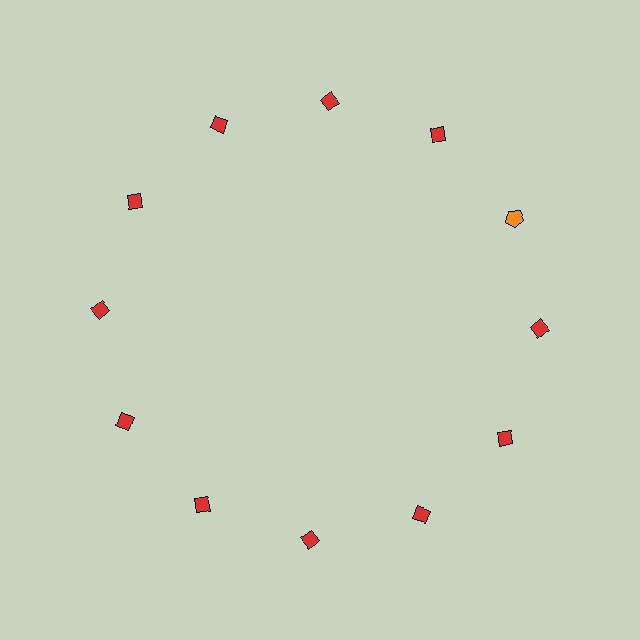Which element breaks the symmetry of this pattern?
The orange pentagon at roughly the 2 o'clock position breaks the symmetry. All other shapes are red diamonds.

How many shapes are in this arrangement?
There are 12 shapes arranged in a ring pattern.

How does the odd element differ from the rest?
It differs in both color (orange instead of red) and shape (pentagon instead of diamond).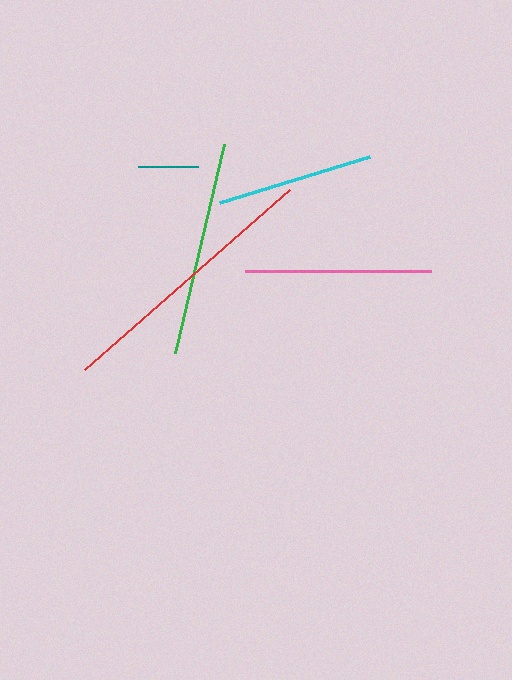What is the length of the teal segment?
The teal segment is approximately 61 pixels long.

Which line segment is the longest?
The red line is the longest at approximately 273 pixels.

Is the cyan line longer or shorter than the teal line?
The cyan line is longer than the teal line.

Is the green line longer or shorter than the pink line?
The green line is longer than the pink line.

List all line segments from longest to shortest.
From longest to shortest: red, green, pink, cyan, teal.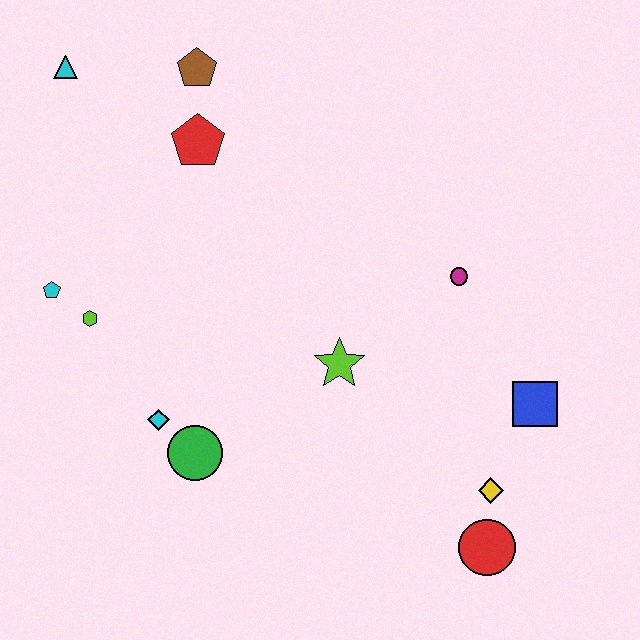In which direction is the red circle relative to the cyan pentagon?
The red circle is to the right of the cyan pentagon.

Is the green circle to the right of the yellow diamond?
No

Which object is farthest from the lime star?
The cyan triangle is farthest from the lime star.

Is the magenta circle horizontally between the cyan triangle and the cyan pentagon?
No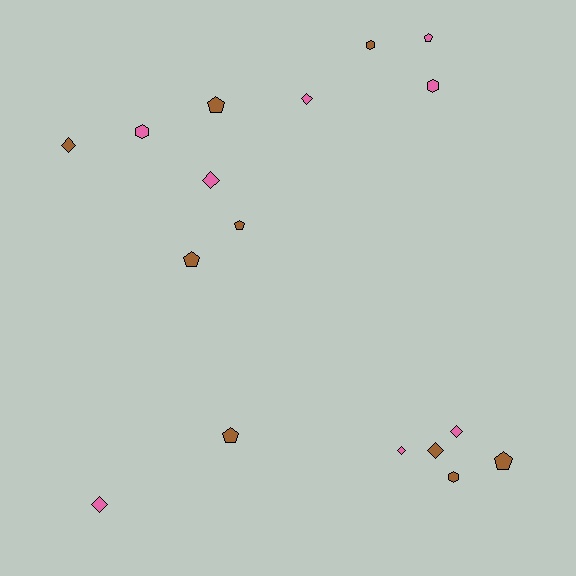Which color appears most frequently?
Brown, with 9 objects.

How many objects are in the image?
There are 17 objects.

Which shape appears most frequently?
Diamond, with 7 objects.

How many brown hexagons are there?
There are 2 brown hexagons.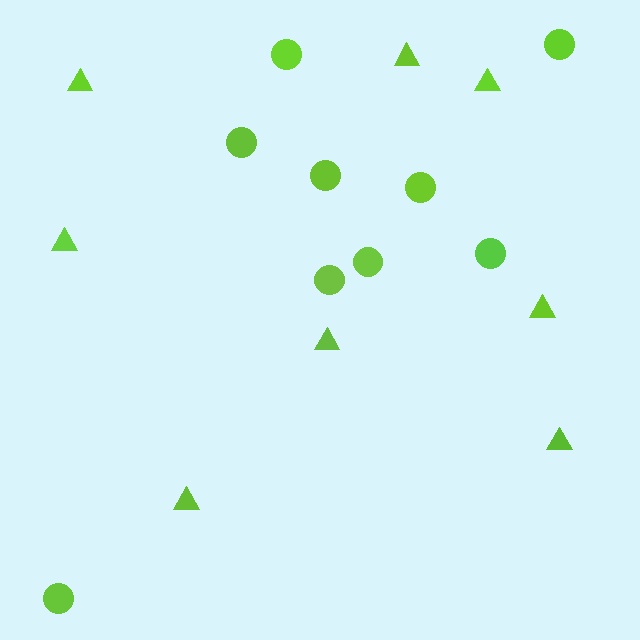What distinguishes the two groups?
There are 2 groups: one group of triangles (8) and one group of circles (9).